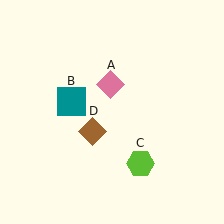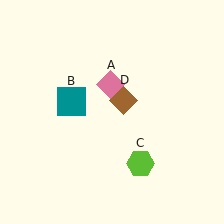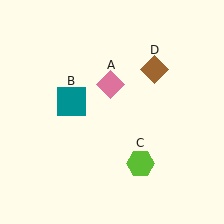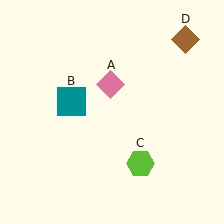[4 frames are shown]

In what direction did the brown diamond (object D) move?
The brown diamond (object D) moved up and to the right.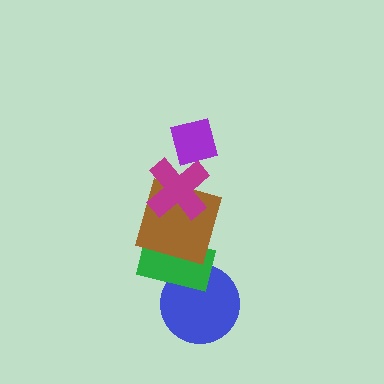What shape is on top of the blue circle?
The green rectangle is on top of the blue circle.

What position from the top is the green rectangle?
The green rectangle is 4th from the top.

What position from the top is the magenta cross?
The magenta cross is 2nd from the top.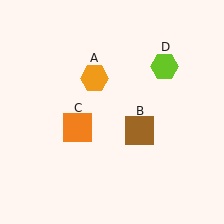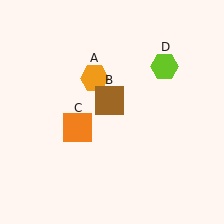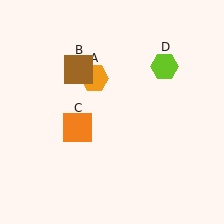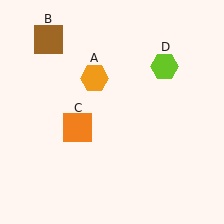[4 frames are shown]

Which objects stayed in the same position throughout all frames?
Orange hexagon (object A) and orange square (object C) and lime hexagon (object D) remained stationary.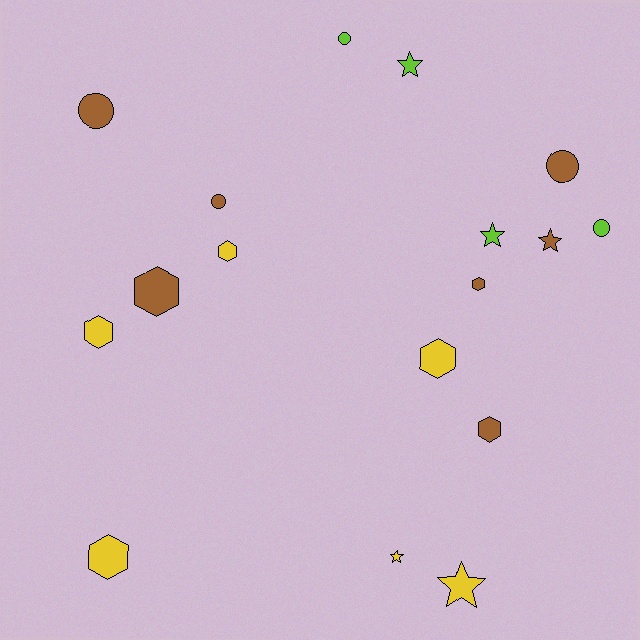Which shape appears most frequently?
Hexagon, with 7 objects.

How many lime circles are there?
There are 2 lime circles.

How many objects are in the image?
There are 17 objects.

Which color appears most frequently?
Brown, with 7 objects.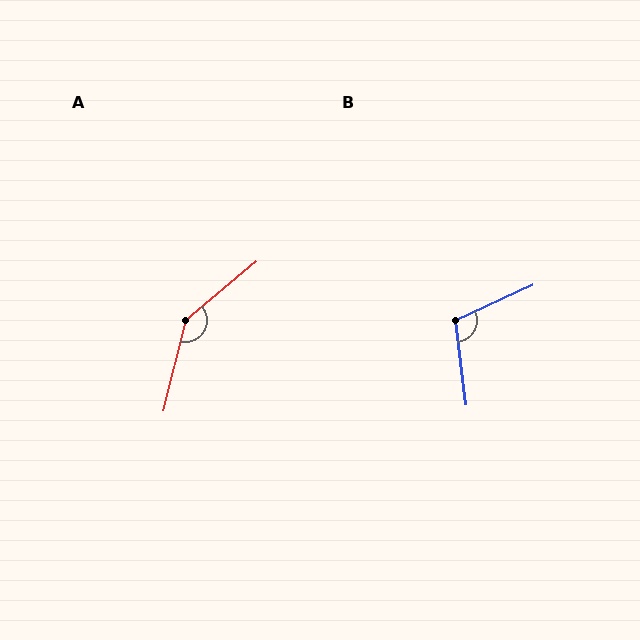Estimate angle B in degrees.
Approximately 108 degrees.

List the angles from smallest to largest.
B (108°), A (144°).